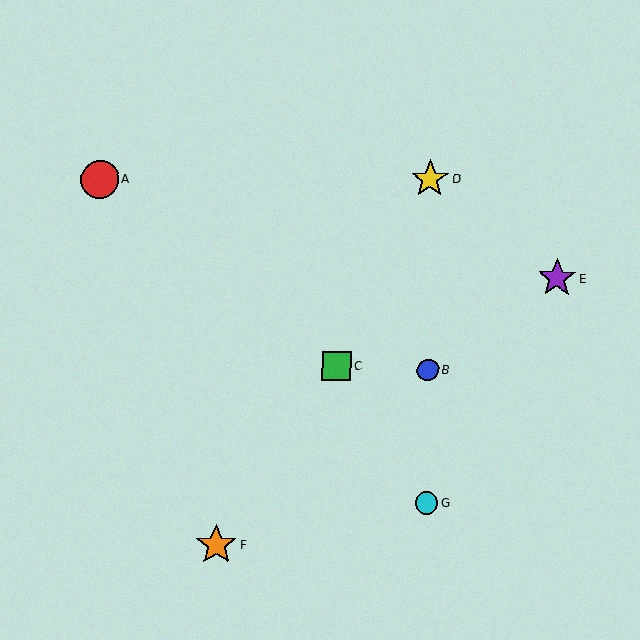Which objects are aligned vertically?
Objects B, D, G are aligned vertically.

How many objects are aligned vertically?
3 objects (B, D, G) are aligned vertically.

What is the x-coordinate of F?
Object F is at x≈216.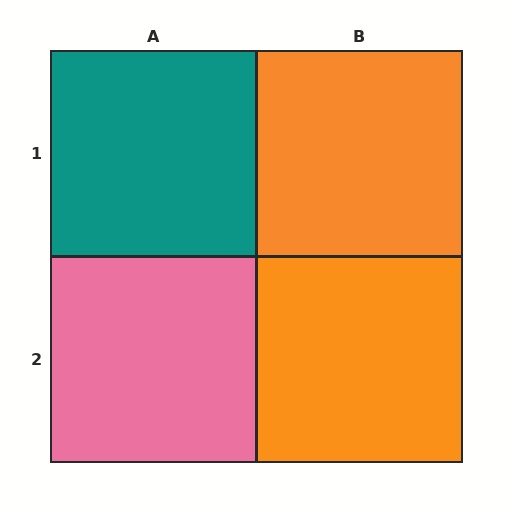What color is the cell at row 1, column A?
Teal.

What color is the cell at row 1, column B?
Orange.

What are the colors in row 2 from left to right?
Pink, orange.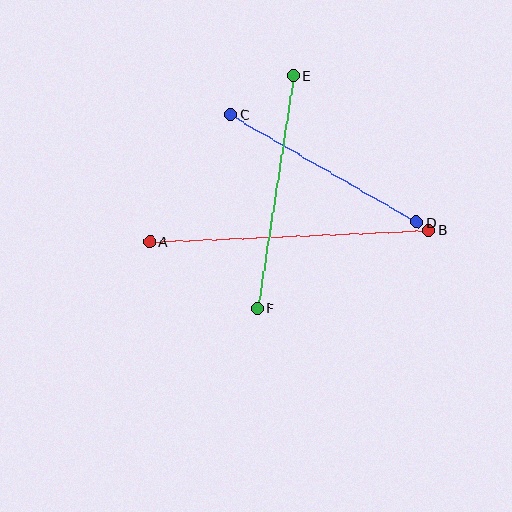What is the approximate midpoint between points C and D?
The midpoint is at approximately (324, 168) pixels.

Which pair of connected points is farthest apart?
Points A and B are farthest apart.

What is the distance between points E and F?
The distance is approximately 236 pixels.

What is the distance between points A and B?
The distance is approximately 279 pixels.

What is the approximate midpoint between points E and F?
The midpoint is at approximately (276, 192) pixels.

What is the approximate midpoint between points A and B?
The midpoint is at approximately (289, 236) pixels.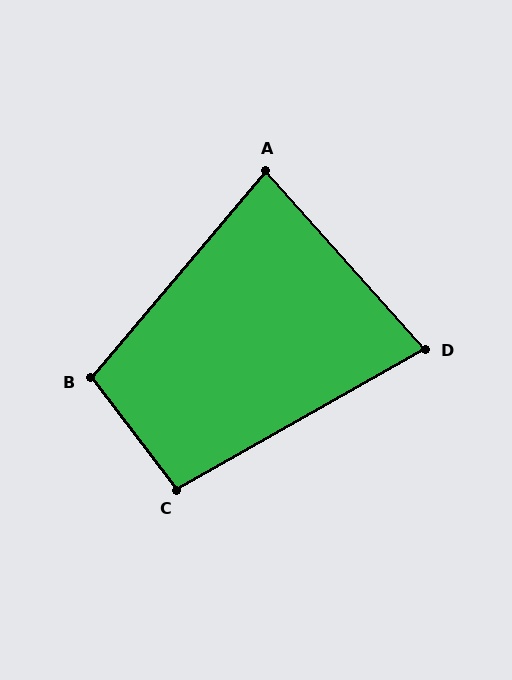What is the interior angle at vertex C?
Approximately 98 degrees (obtuse).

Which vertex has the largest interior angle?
B, at approximately 102 degrees.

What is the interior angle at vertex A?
Approximately 82 degrees (acute).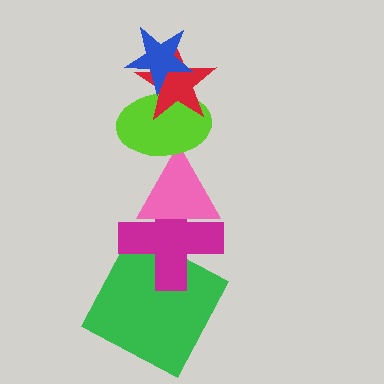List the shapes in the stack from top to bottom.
From top to bottom: the blue star, the red star, the lime ellipse, the pink triangle, the magenta cross, the green square.